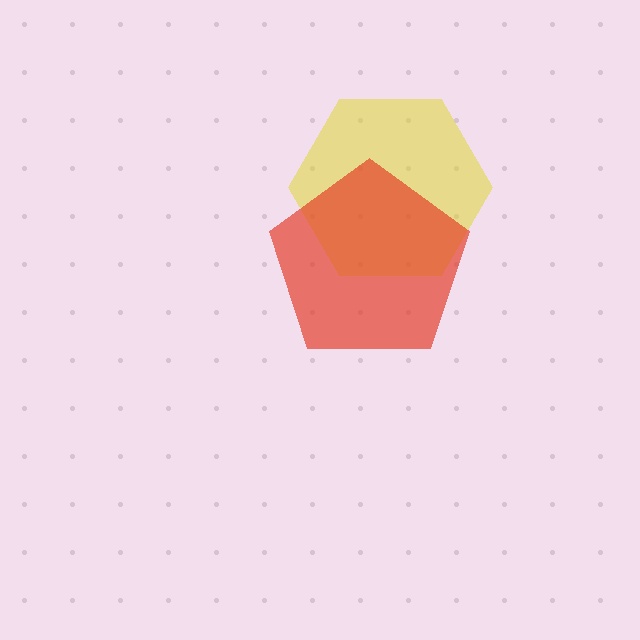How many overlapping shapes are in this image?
There are 2 overlapping shapes in the image.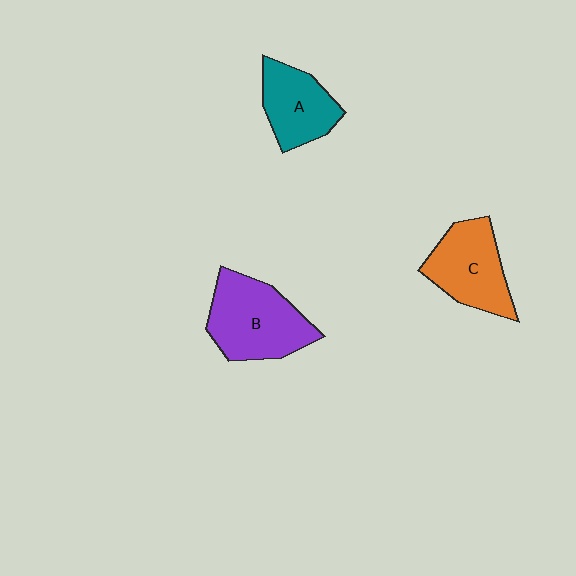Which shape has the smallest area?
Shape A (teal).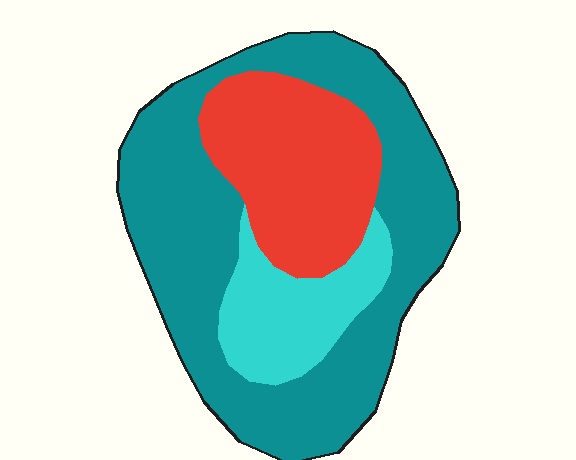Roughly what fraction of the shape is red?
Red takes up about one quarter (1/4) of the shape.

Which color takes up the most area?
Teal, at roughly 60%.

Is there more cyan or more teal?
Teal.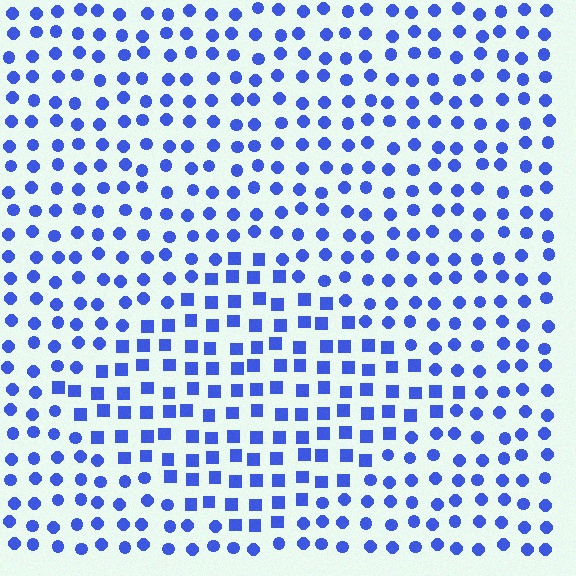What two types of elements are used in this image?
The image uses squares inside the diamond region and circles outside it.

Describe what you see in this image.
The image is filled with small blue elements arranged in a uniform grid. A diamond-shaped region contains squares, while the surrounding area contains circles. The boundary is defined purely by the change in element shape.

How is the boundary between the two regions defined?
The boundary is defined by a change in element shape: squares inside vs. circles outside. All elements share the same color and spacing.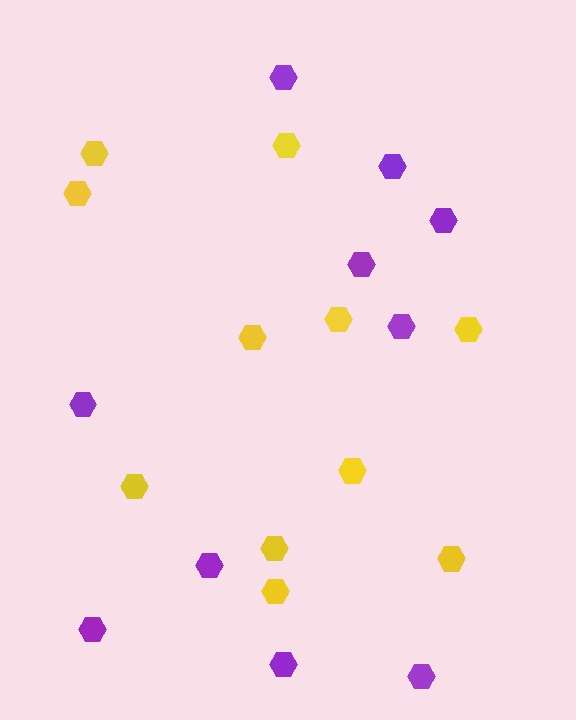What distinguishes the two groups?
There are 2 groups: one group of yellow hexagons (11) and one group of purple hexagons (10).